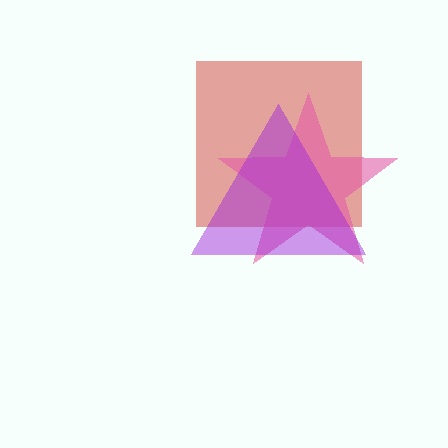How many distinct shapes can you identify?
There are 3 distinct shapes: a red square, a pink star, a purple triangle.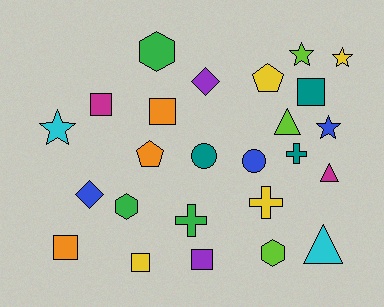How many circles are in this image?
There are 2 circles.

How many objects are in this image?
There are 25 objects.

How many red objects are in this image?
There are no red objects.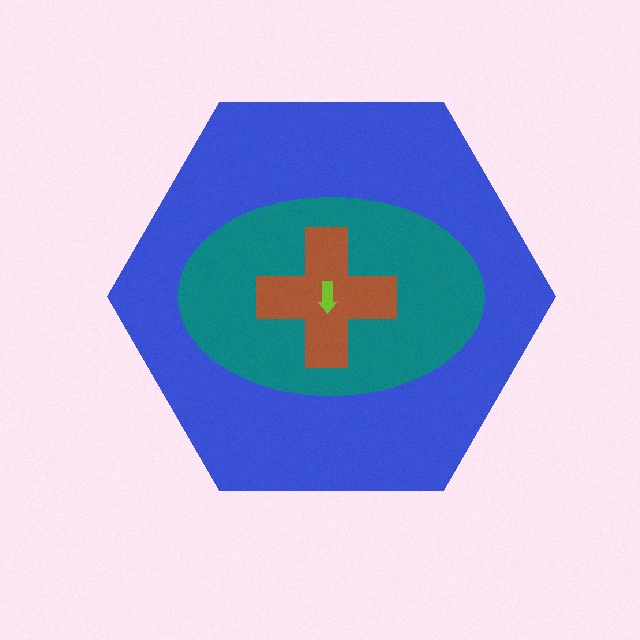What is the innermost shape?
The lime arrow.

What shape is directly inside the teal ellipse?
The brown cross.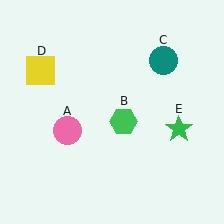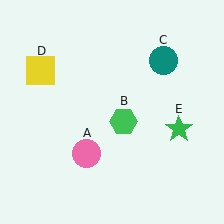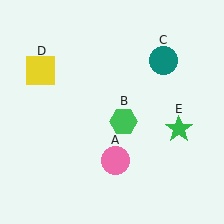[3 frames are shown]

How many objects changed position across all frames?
1 object changed position: pink circle (object A).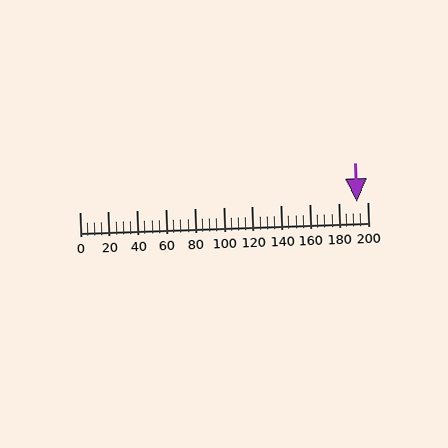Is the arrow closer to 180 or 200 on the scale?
The arrow is closer to 200.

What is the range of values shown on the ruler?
The ruler shows values from 0 to 200.